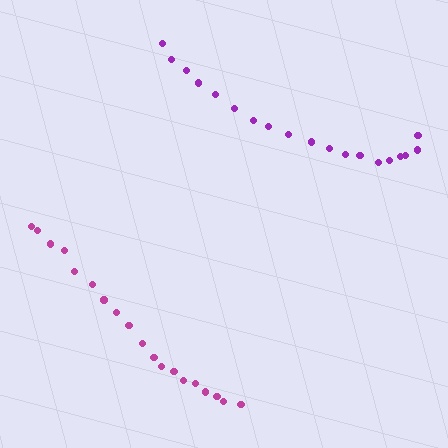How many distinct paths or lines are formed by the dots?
There are 2 distinct paths.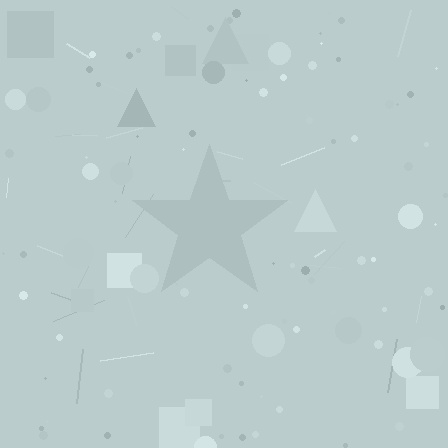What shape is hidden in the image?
A star is hidden in the image.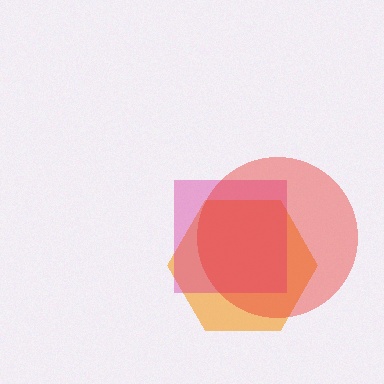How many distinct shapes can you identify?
There are 3 distinct shapes: an orange hexagon, a magenta square, a red circle.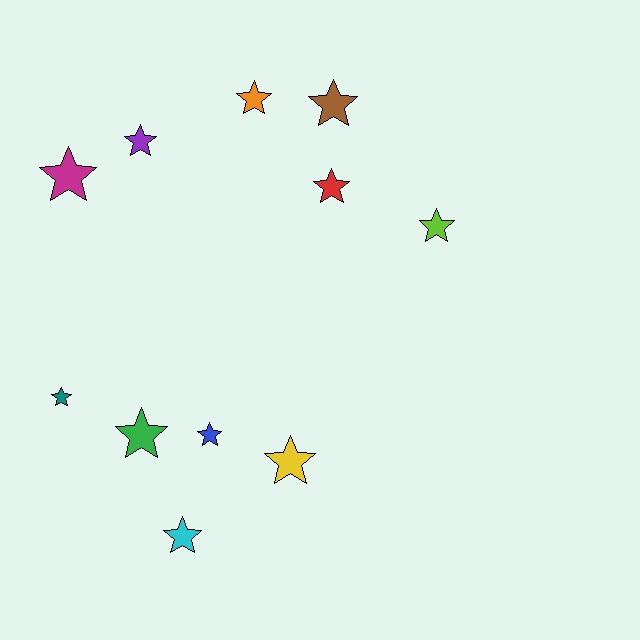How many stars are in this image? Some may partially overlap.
There are 11 stars.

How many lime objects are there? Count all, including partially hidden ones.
There is 1 lime object.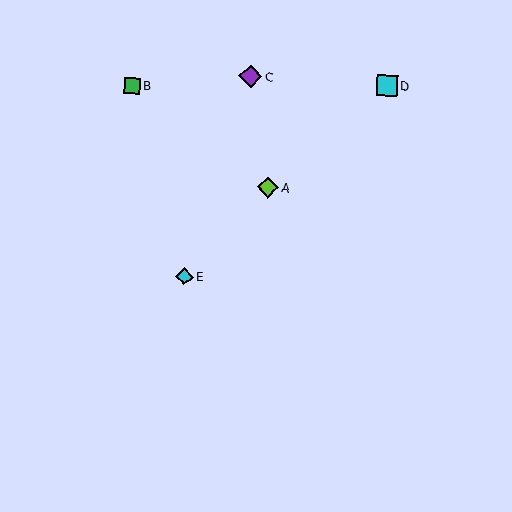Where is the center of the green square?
The center of the green square is at (132, 86).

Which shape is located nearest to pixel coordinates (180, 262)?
The cyan diamond (labeled E) at (184, 277) is nearest to that location.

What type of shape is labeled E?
Shape E is a cyan diamond.